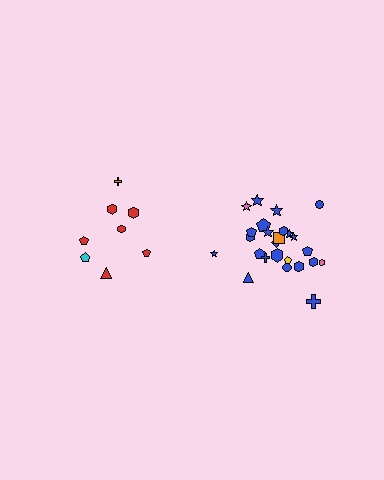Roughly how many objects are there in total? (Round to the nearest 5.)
Roughly 35 objects in total.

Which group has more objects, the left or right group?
The right group.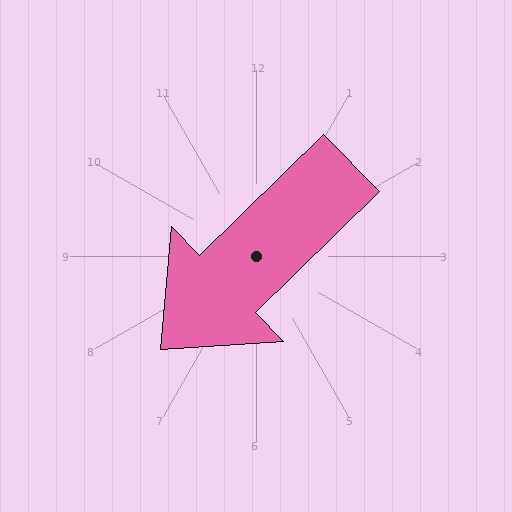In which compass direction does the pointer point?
Southwest.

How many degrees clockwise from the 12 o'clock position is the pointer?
Approximately 226 degrees.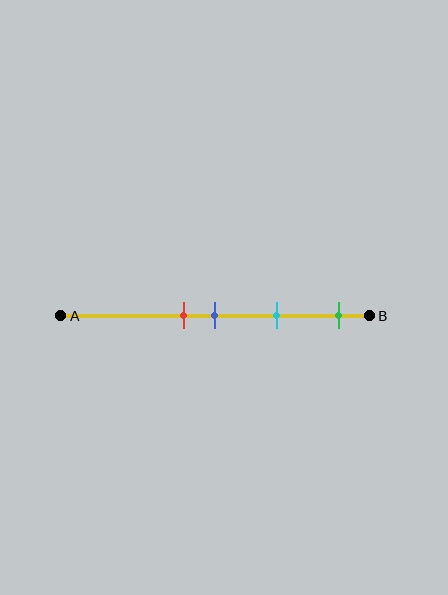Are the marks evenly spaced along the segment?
No, the marks are not evenly spaced.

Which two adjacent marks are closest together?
The red and blue marks are the closest adjacent pair.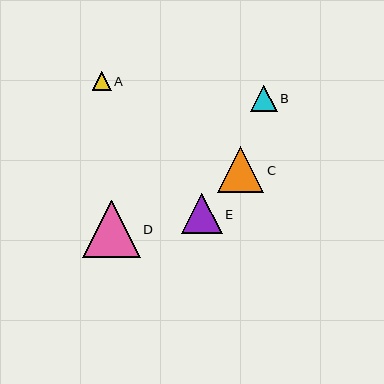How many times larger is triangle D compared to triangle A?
Triangle D is approximately 3.1 times the size of triangle A.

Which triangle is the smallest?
Triangle A is the smallest with a size of approximately 19 pixels.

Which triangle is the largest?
Triangle D is the largest with a size of approximately 58 pixels.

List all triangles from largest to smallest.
From largest to smallest: D, C, E, B, A.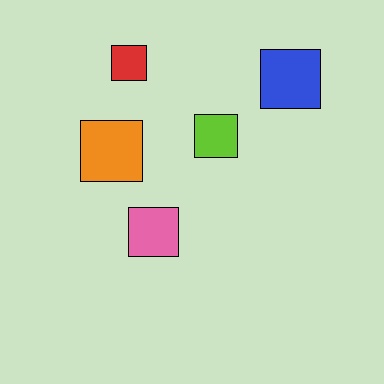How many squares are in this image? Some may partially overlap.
There are 5 squares.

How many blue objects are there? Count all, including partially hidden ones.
There is 1 blue object.